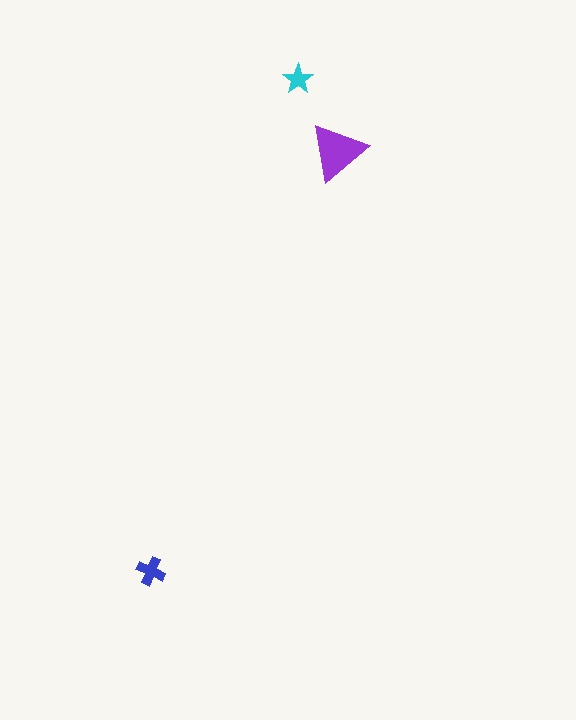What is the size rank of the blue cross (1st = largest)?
2nd.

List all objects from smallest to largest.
The cyan star, the blue cross, the purple triangle.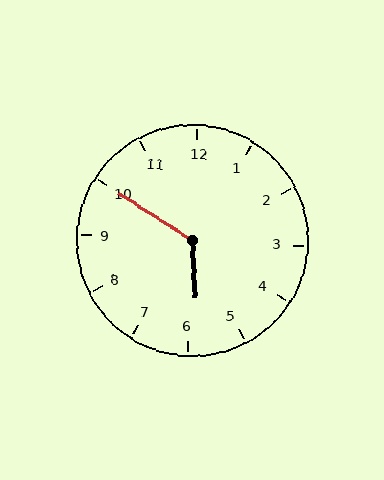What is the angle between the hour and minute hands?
Approximately 125 degrees.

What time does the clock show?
5:50.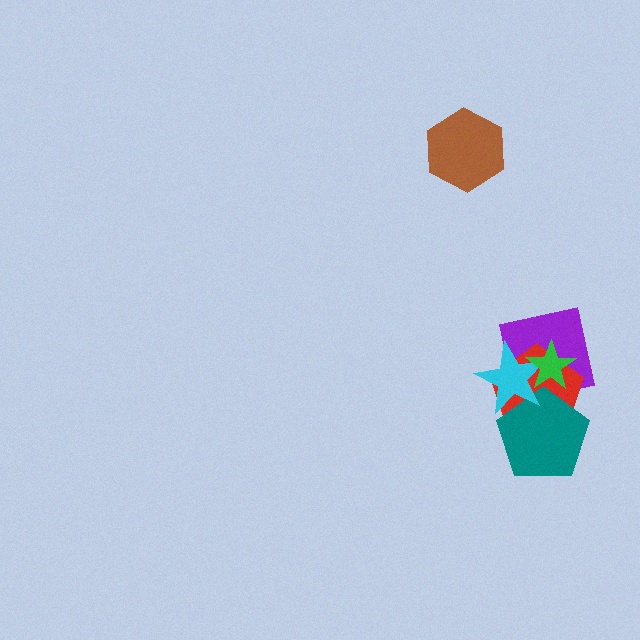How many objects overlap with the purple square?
3 objects overlap with the purple square.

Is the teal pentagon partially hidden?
Yes, it is partially covered by another shape.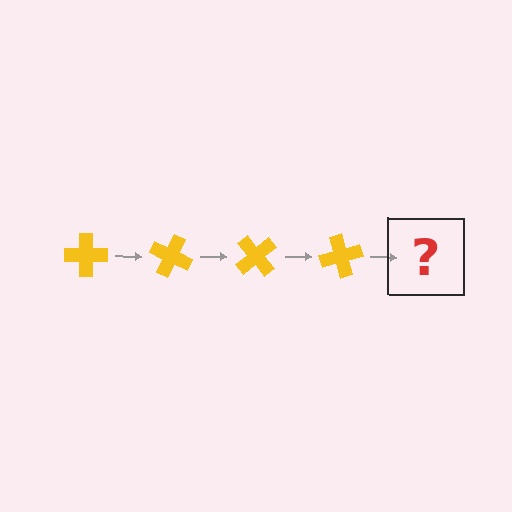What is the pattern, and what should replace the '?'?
The pattern is that the cross rotates 25 degrees each step. The '?' should be a yellow cross rotated 100 degrees.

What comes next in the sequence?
The next element should be a yellow cross rotated 100 degrees.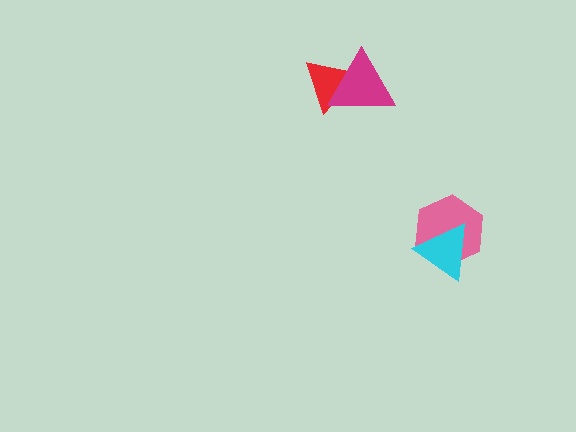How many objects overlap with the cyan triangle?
1 object overlaps with the cyan triangle.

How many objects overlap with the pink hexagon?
1 object overlaps with the pink hexagon.